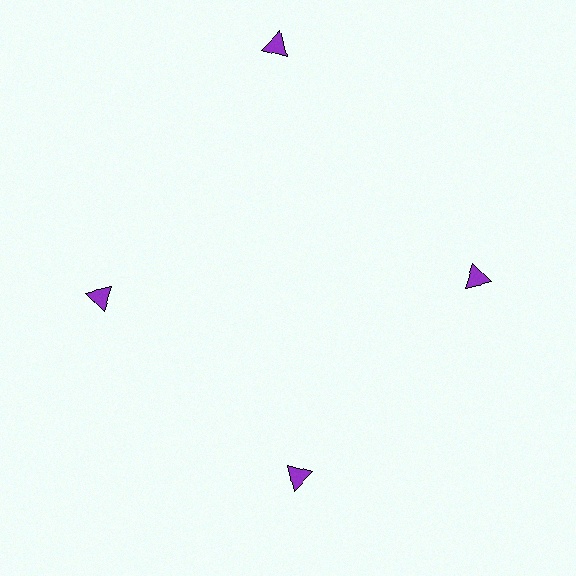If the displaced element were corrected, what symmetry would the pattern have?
It would have 4-fold rotational symmetry — the pattern would map onto itself every 90 degrees.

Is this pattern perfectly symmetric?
No. The 4 purple triangles are arranged in a ring, but one element near the 12 o'clock position is pushed outward from the center, breaking the 4-fold rotational symmetry.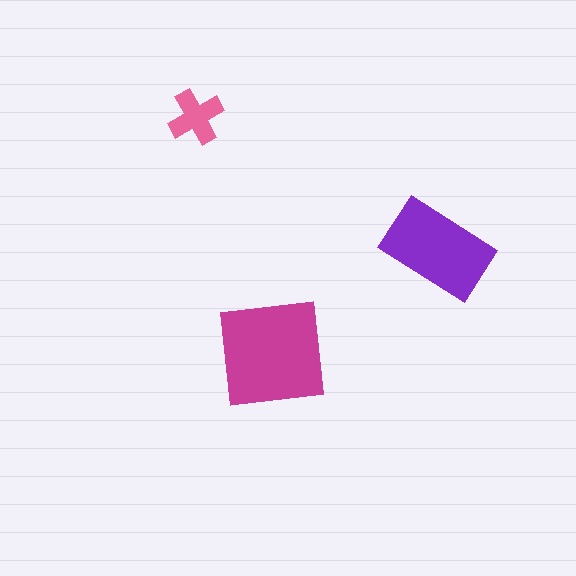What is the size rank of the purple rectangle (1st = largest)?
2nd.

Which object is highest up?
The pink cross is topmost.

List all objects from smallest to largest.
The pink cross, the purple rectangle, the magenta square.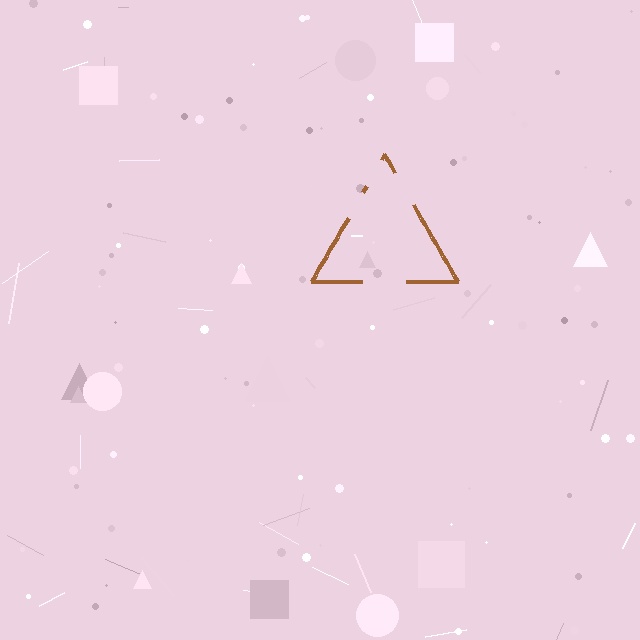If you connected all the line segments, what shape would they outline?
They would outline a triangle.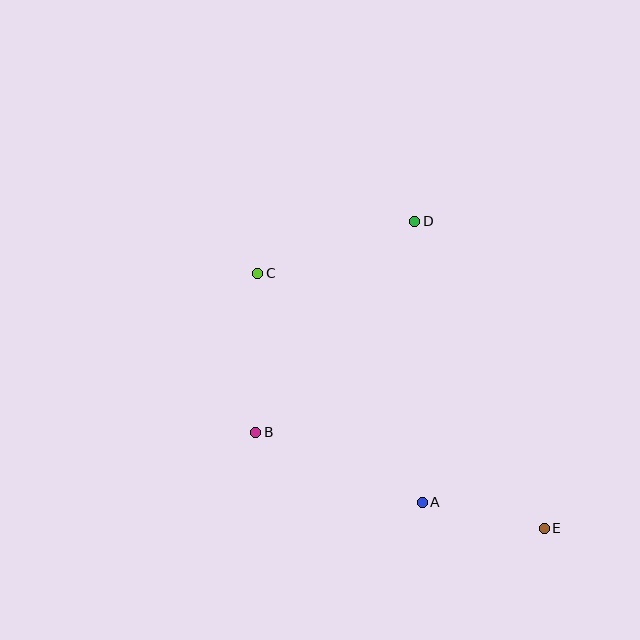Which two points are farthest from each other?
Points C and E are farthest from each other.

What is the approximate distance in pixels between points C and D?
The distance between C and D is approximately 165 pixels.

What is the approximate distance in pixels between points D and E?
The distance between D and E is approximately 333 pixels.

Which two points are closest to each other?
Points A and E are closest to each other.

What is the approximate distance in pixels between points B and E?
The distance between B and E is approximately 304 pixels.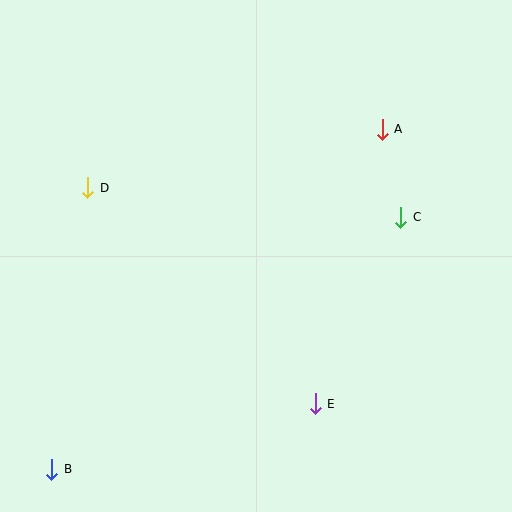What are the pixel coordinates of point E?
Point E is at (315, 404).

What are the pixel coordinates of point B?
Point B is at (52, 469).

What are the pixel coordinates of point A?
Point A is at (382, 129).